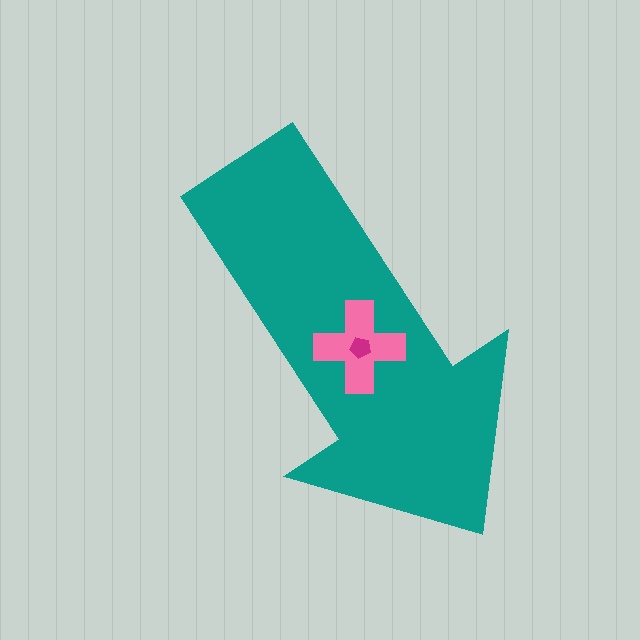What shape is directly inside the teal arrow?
The pink cross.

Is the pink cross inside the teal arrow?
Yes.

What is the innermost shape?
The magenta pentagon.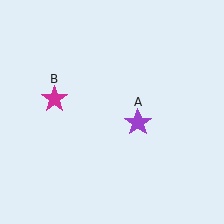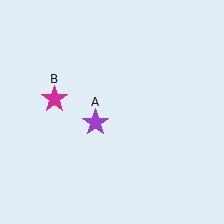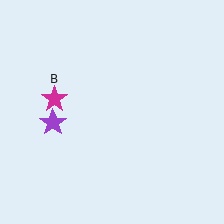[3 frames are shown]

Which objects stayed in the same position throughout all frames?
Magenta star (object B) remained stationary.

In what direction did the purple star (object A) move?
The purple star (object A) moved left.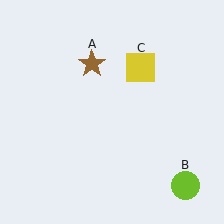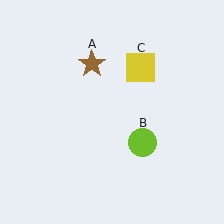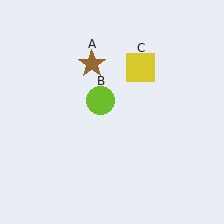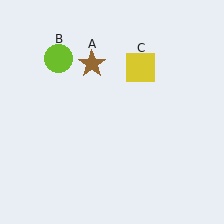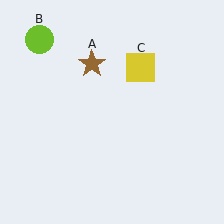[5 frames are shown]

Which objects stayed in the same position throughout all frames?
Brown star (object A) and yellow square (object C) remained stationary.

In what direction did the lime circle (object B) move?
The lime circle (object B) moved up and to the left.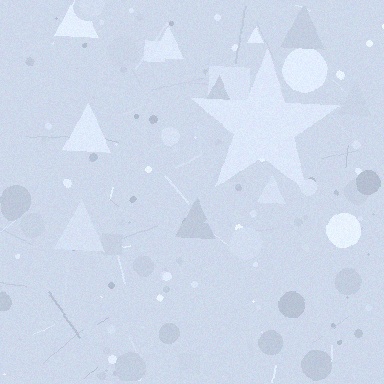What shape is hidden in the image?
A star is hidden in the image.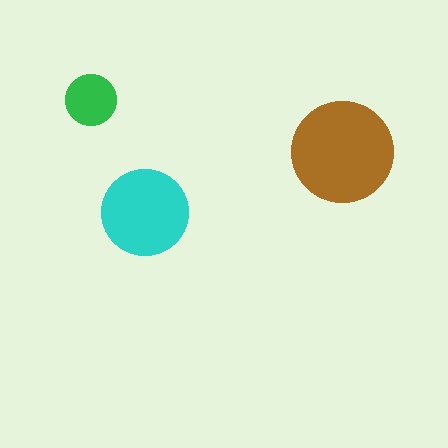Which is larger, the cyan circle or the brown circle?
The brown one.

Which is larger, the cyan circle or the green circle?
The cyan one.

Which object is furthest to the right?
The brown circle is rightmost.